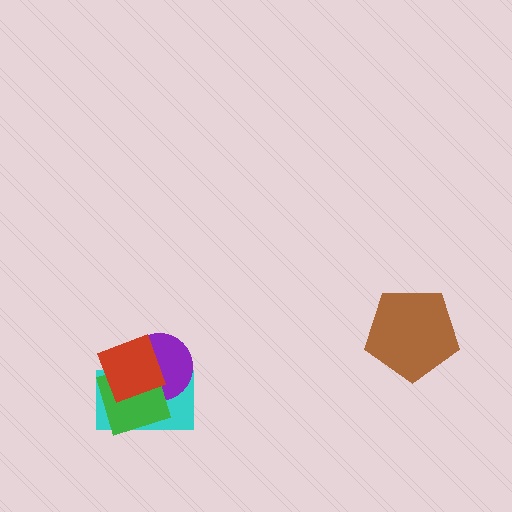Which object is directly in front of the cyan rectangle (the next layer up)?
The purple circle is directly in front of the cyan rectangle.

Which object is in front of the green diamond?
The red diamond is in front of the green diamond.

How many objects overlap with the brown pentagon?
0 objects overlap with the brown pentagon.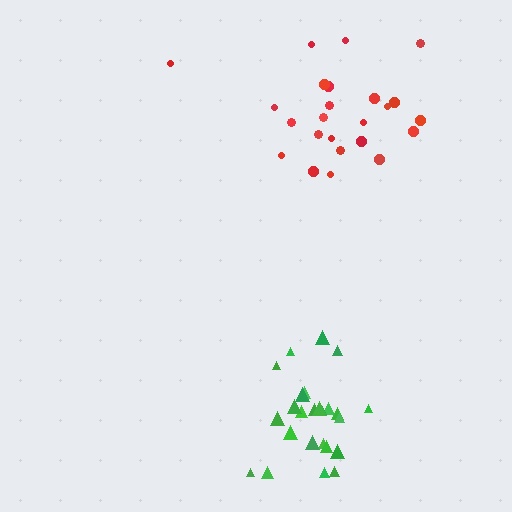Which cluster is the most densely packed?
Green.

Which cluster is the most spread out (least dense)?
Red.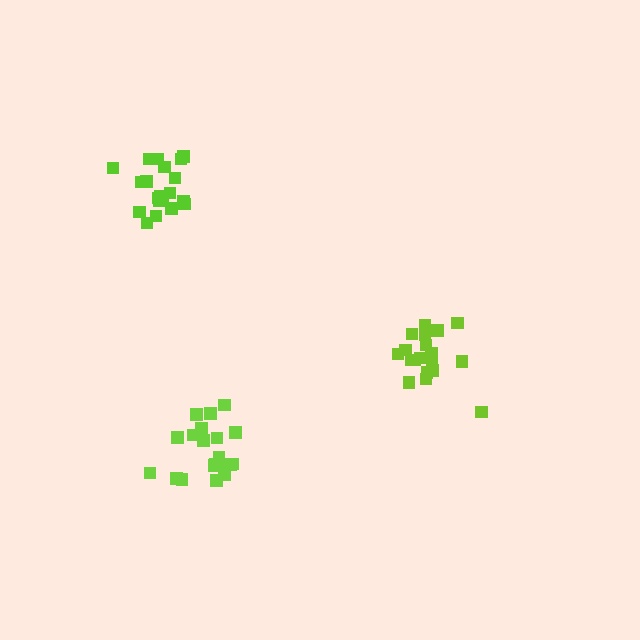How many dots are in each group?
Group 1: 20 dots, Group 2: 20 dots, Group 3: 20 dots (60 total).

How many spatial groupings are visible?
There are 3 spatial groupings.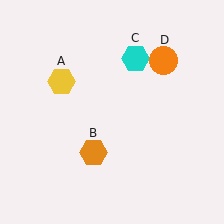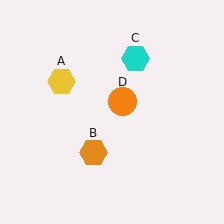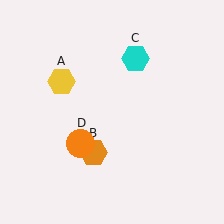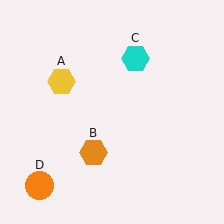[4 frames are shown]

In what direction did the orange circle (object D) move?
The orange circle (object D) moved down and to the left.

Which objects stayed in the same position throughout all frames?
Yellow hexagon (object A) and orange hexagon (object B) and cyan hexagon (object C) remained stationary.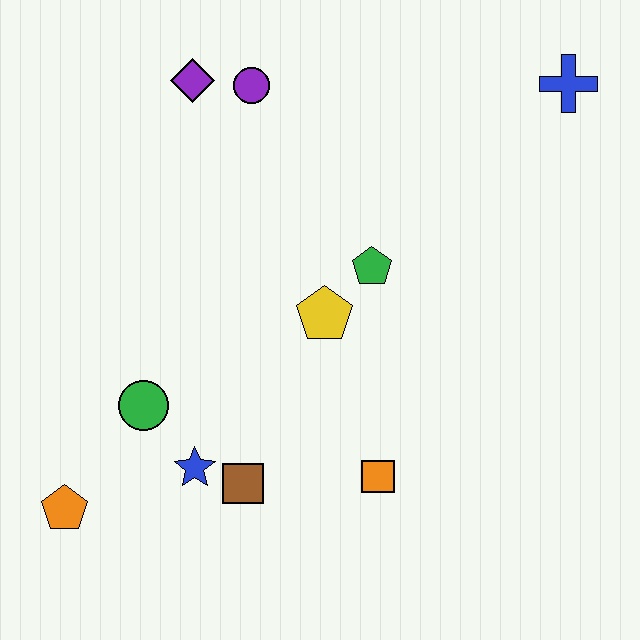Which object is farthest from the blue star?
The blue cross is farthest from the blue star.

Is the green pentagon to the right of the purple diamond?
Yes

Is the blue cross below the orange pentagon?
No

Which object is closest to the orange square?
The brown square is closest to the orange square.